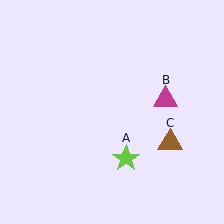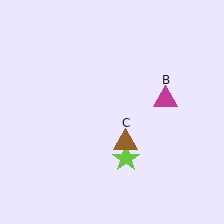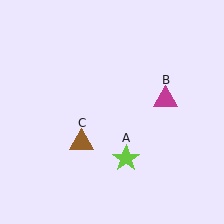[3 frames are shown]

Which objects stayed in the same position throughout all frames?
Lime star (object A) and magenta triangle (object B) remained stationary.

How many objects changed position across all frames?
1 object changed position: brown triangle (object C).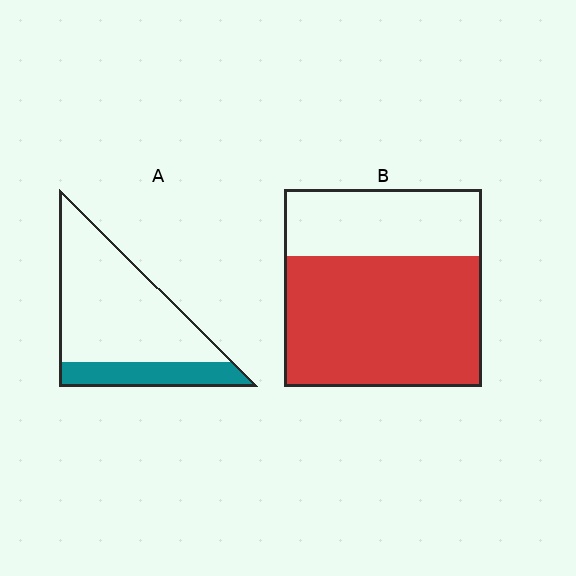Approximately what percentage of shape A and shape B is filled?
A is approximately 25% and B is approximately 65%.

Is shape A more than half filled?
No.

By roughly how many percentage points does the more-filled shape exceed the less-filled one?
By roughly 45 percentage points (B over A).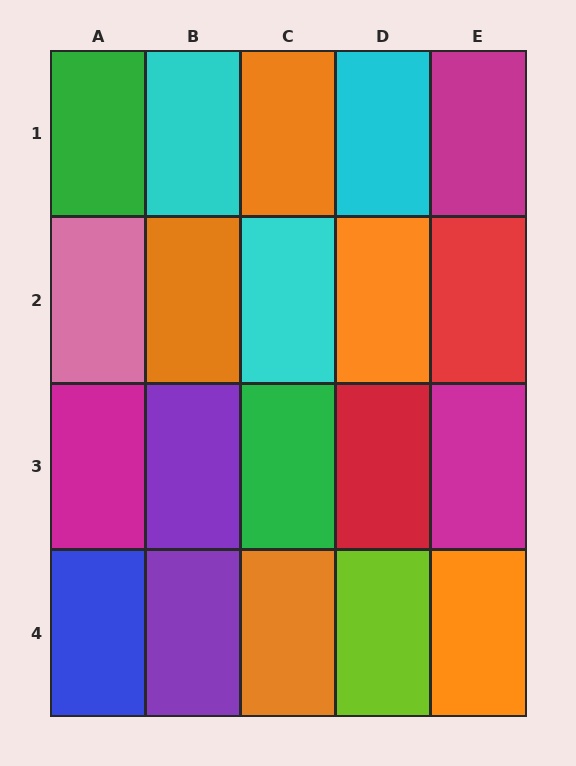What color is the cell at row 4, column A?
Blue.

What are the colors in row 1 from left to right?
Green, cyan, orange, cyan, magenta.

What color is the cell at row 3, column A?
Magenta.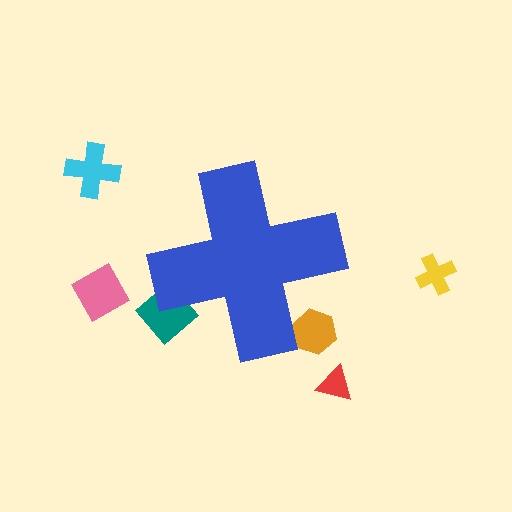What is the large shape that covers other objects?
A blue cross.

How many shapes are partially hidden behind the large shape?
2 shapes are partially hidden.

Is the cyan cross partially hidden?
No, the cyan cross is fully visible.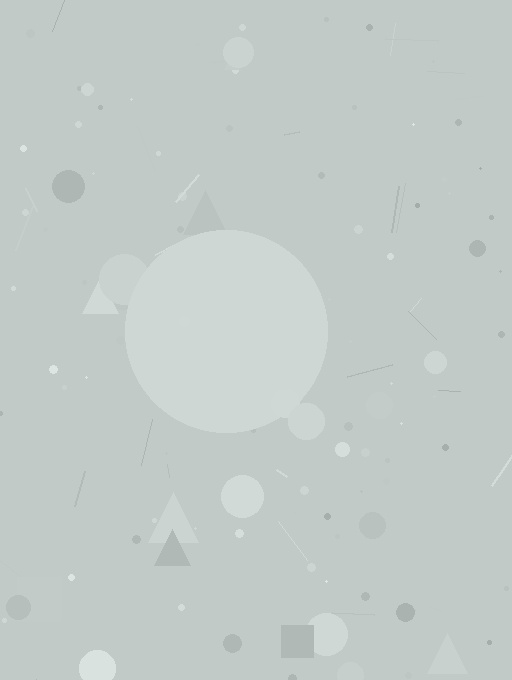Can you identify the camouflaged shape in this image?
The camouflaged shape is a circle.